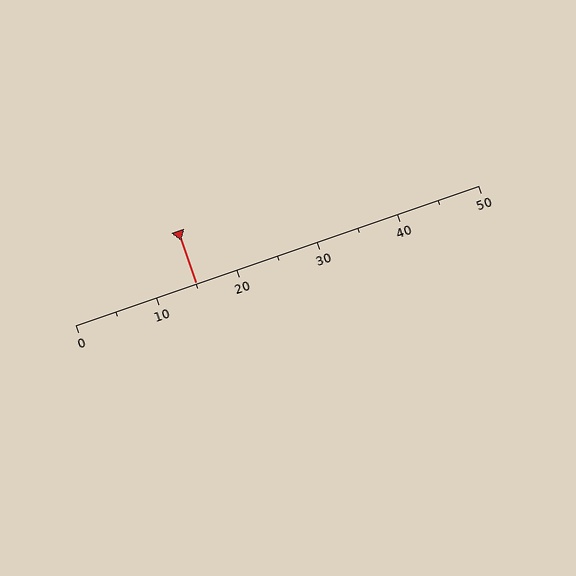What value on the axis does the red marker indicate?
The marker indicates approximately 15.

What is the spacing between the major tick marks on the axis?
The major ticks are spaced 10 apart.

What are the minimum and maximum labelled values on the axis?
The axis runs from 0 to 50.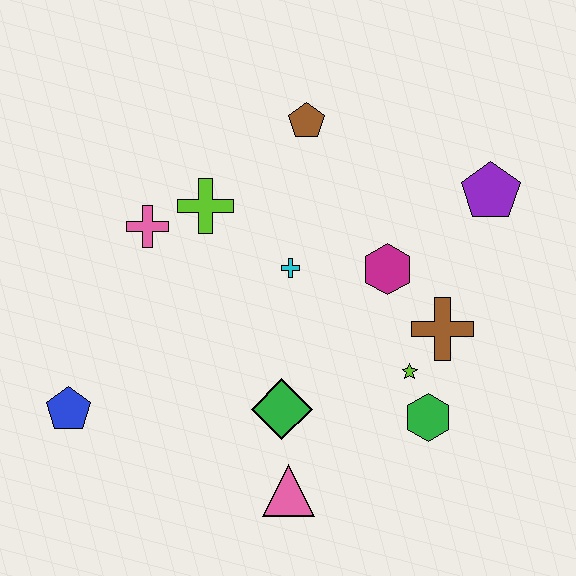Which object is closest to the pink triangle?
The green diamond is closest to the pink triangle.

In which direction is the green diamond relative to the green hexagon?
The green diamond is to the left of the green hexagon.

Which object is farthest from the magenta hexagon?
The blue pentagon is farthest from the magenta hexagon.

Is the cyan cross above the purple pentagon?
No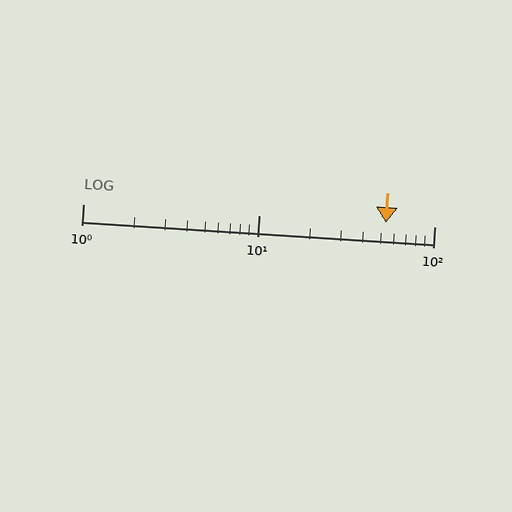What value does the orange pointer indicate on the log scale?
The pointer indicates approximately 53.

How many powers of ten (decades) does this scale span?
The scale spans 2 decades, from 1 to 100.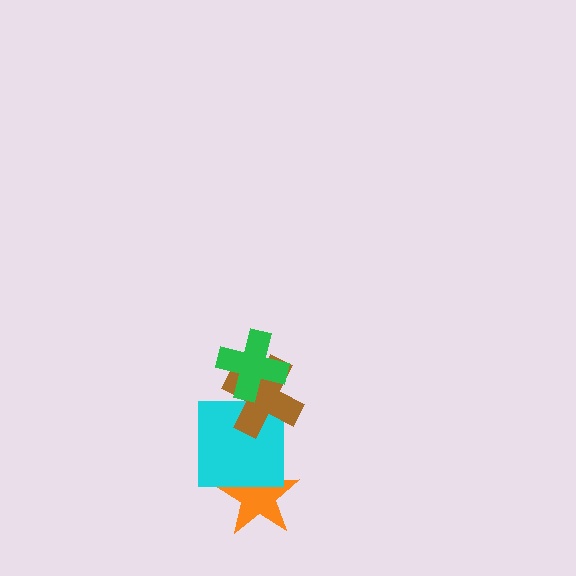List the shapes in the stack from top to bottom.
From top to bottom: the green cross, the brown cross, the cyan square, the orange star.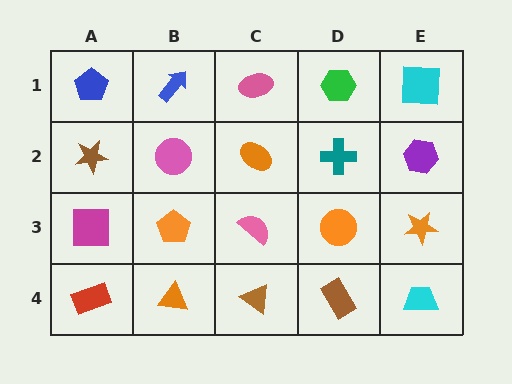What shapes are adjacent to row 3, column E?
A purple hexagon (row 2, column E), a cyan trapezoid (row 4, column E), an orange circle (row 3, column D).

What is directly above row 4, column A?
A magenta square.